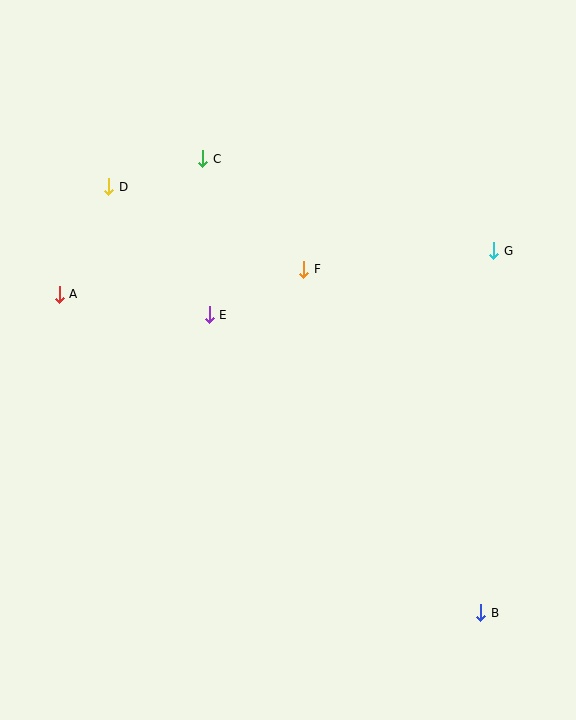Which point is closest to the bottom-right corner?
Point B is closest to the bottom-right corner.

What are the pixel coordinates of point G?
Point G is at (494, 251).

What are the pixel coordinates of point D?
Point D is at (109, 187).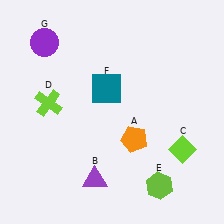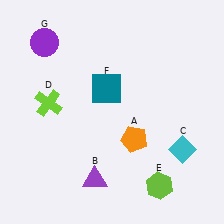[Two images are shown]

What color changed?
The diamond (C) changed from lime in Image 1 to cyan in Image 2.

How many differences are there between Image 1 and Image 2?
There is 1 difference between the two images.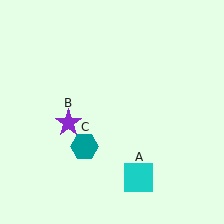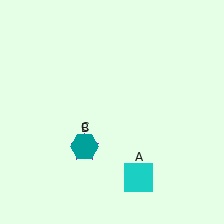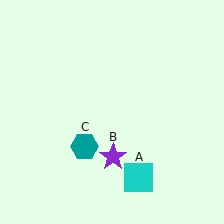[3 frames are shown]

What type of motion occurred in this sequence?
The purple star (object B) rotated counterclockwise around the center of the scene.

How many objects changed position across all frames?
1 object changed position: purple star (object B).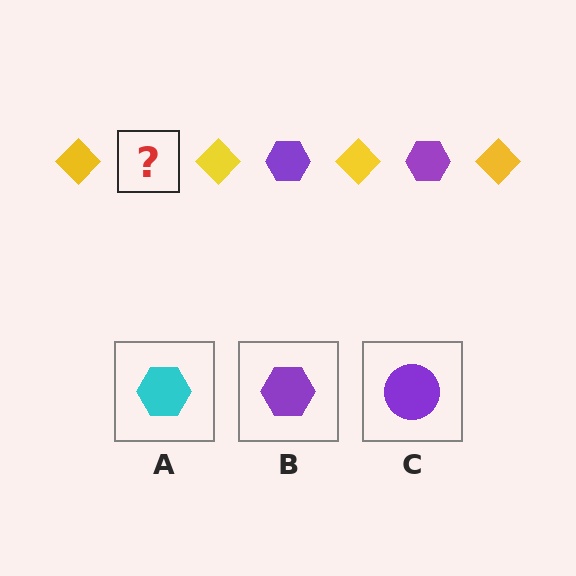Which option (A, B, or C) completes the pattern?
B.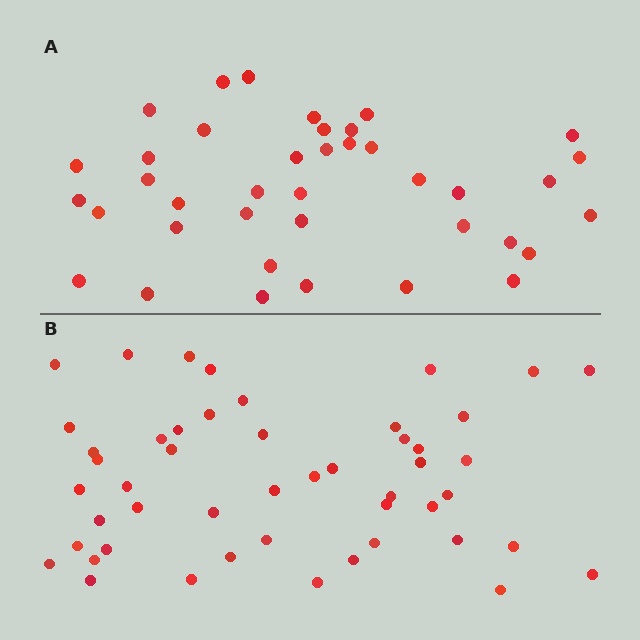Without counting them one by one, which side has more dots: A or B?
Region B (the bottom region) has more dots.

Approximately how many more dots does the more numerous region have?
Region B has roughly 10 or so more dots than region A.